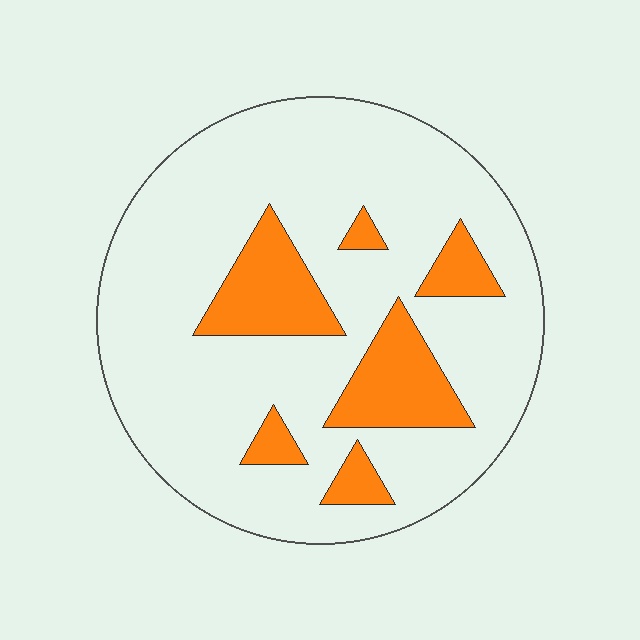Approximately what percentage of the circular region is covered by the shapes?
Approximately 20%.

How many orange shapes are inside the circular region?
6.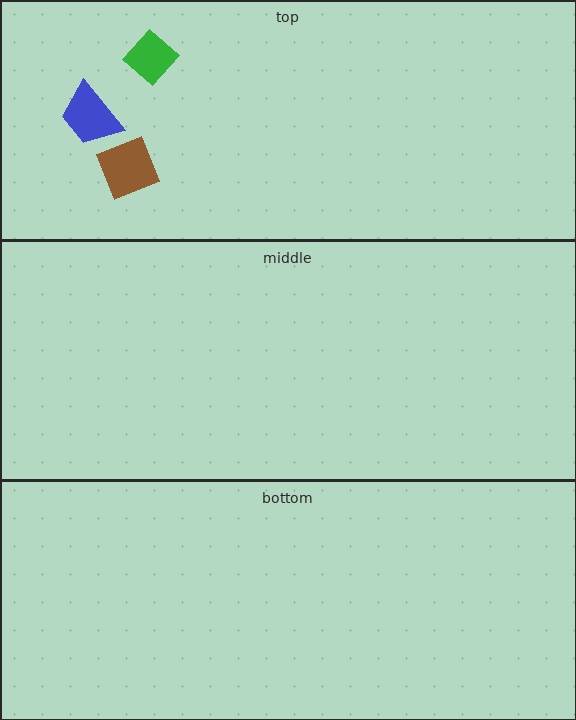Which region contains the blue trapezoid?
The top region.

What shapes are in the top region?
The blue trapezoid, the brown square, the green diamond.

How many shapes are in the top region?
3.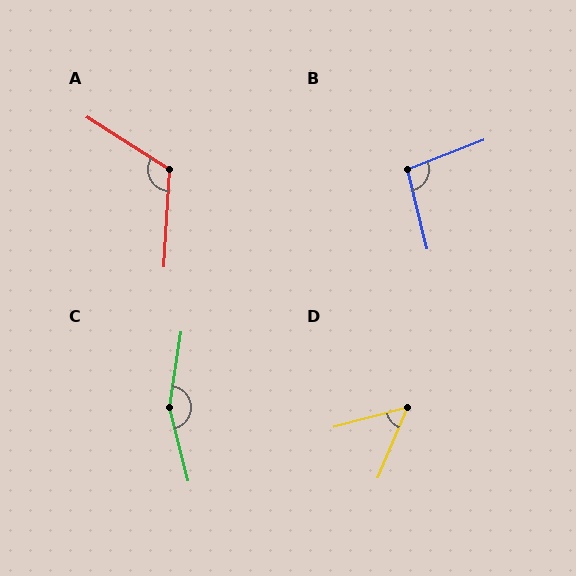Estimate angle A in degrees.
Approximately 119 degrees.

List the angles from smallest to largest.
D (53°), B (97°), A (119°), C (157°).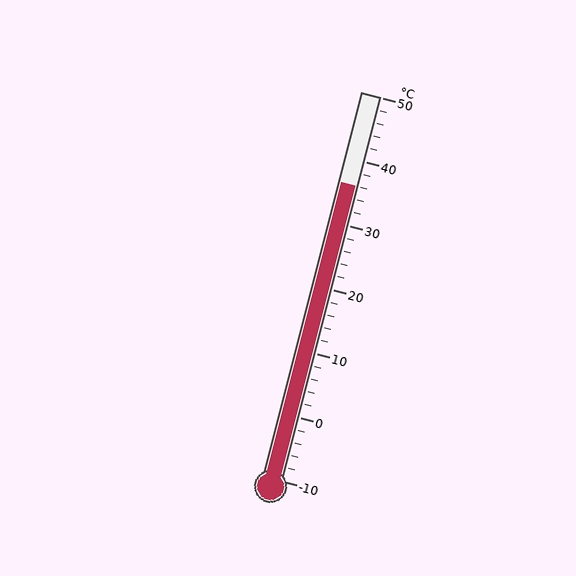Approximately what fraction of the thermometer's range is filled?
The thermometer is filled to approximately 75% of its range.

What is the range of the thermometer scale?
The thermometer scale ranges from -10°C to 50°C.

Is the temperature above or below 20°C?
The temperature is above 20°C.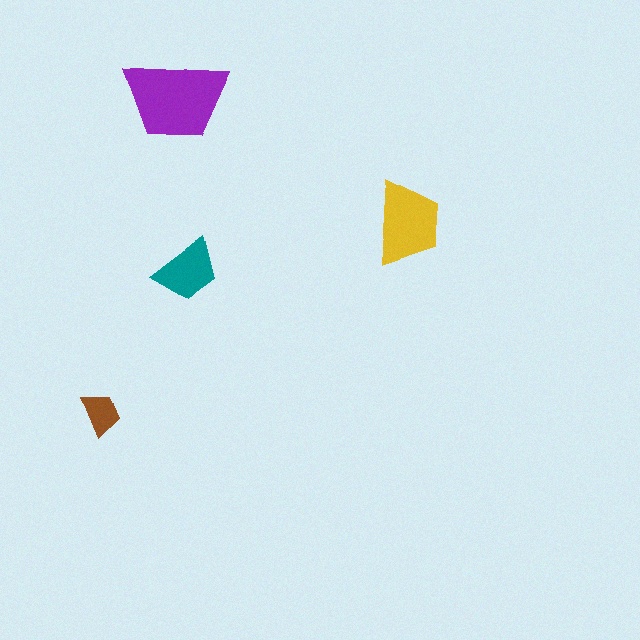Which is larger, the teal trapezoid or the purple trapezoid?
The purple one.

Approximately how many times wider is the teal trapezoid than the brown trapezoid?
About 1.5 times wider.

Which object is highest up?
The purple trapezoid is topmost.